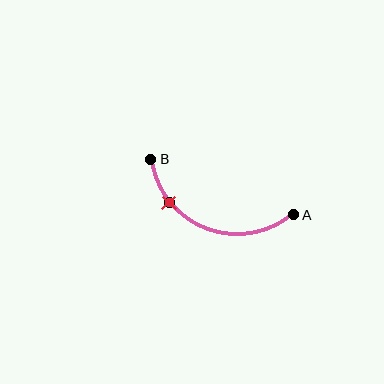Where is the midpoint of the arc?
The arc midpoint is the point on the curve farthest from the straight line joining A and B. It sits below that line.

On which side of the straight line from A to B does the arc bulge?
The arc bulges below the straight line connecting A and B.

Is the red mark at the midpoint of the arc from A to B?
No. The red mark lies on the arc but is closer to endpoint B. The arc midpoint would be at the point on the curve equidistant along the arc from both A and B.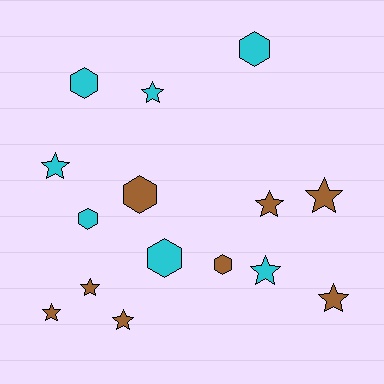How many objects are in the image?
There are 15 objects.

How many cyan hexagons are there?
There are 4 cyan hexagons.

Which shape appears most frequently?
Star, with 9 objects.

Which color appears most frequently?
Brown, with 8 objects.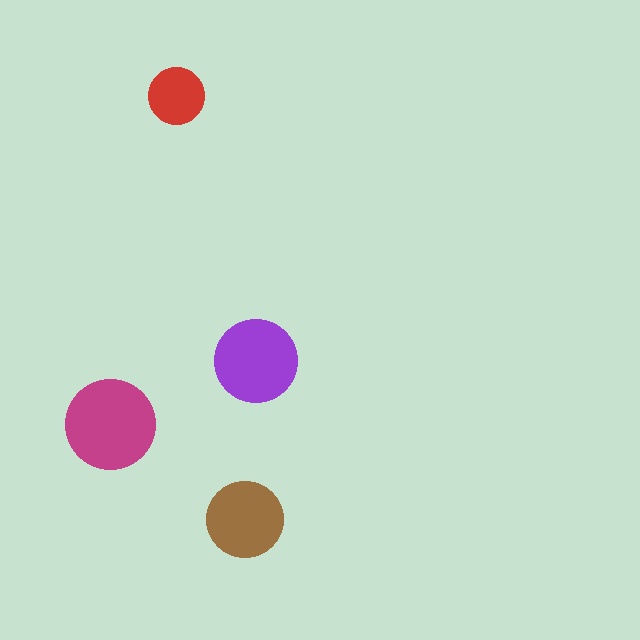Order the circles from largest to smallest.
the magenta one, the purple one, the brown one, the red one.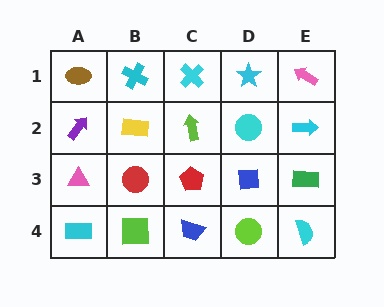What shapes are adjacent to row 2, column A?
A brown ellipse (row 1, column A), a pink triangle (row 3, column A), a yellow rectangle (row 2, column B).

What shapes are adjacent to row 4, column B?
A red circle (row 3, column B), a cyan rectangle (row 4, column A), a blue trapezoid (row 4, column C).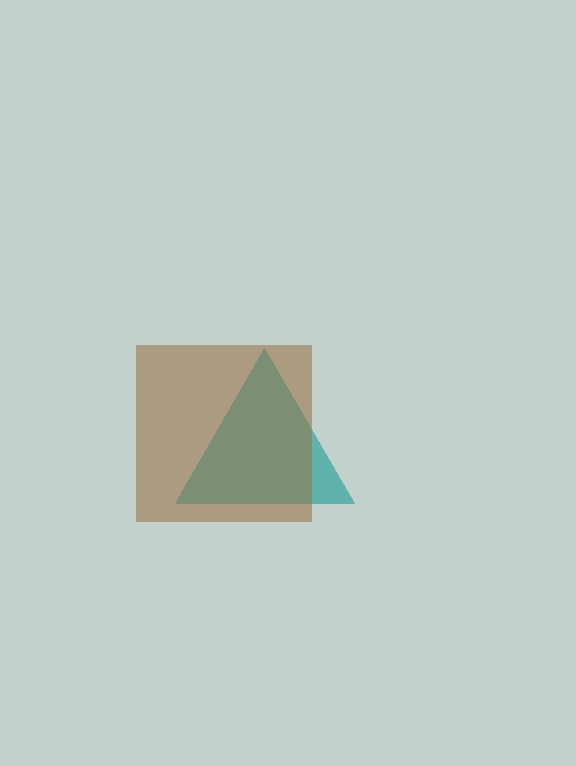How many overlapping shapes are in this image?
There are 2 overlapping shapes in the image.